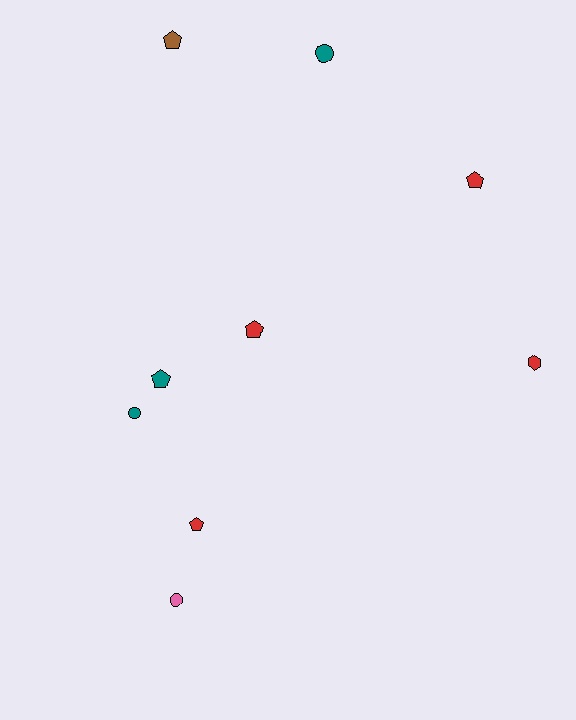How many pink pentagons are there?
There are no pink pentagons.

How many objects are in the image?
There are 9 objects.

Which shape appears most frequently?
Pentagon, with 5 objects.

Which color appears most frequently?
Red, with 4 objects.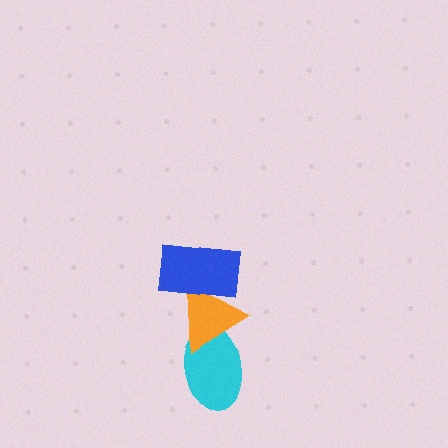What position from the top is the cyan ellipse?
The cyan ellipse is 3rd from the top.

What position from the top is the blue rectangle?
The blue rectangle is 1st from the top.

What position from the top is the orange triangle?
The orange triangle is 2nd from the top.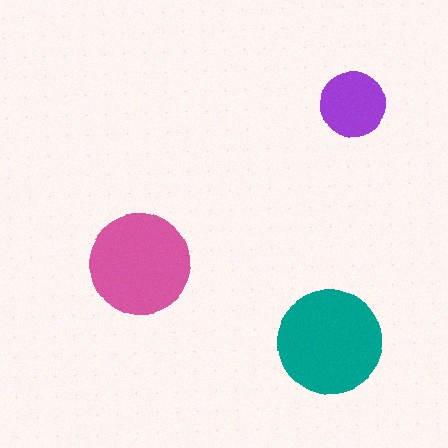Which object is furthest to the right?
The purple circle is rightmost.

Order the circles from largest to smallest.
the teal one, the pink one, the purple one.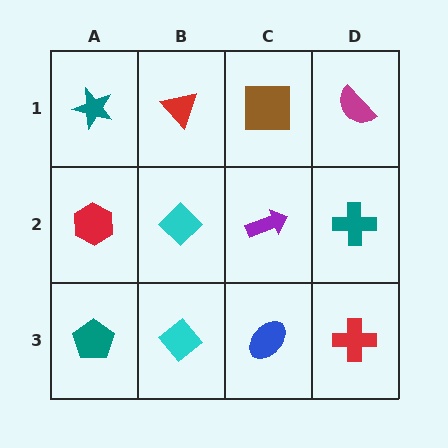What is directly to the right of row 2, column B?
A purple arrow.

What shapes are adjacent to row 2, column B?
A red triangle (row 1, column B), a cyan diamond (row 3, column B), a red hexagon (row 2, column A), a purple arrow (row 2, column C).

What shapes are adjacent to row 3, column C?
A purple arrow (row 2, column C), a cyan diamond (row 3, column B), a red cross (row 3, column D).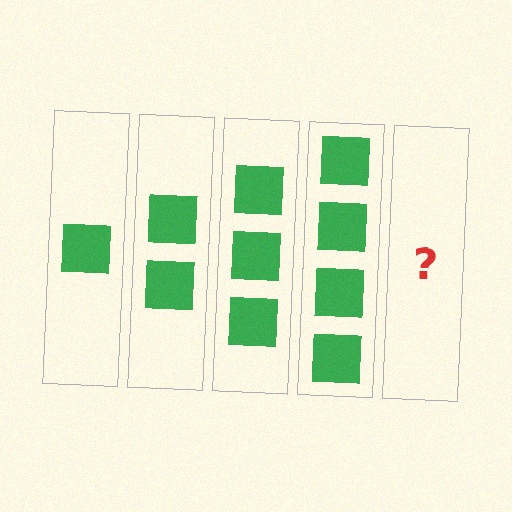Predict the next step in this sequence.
The next step is 5 squares.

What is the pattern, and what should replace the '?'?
The pattern is that each step adds one more square. The '?' should be 5 squares.